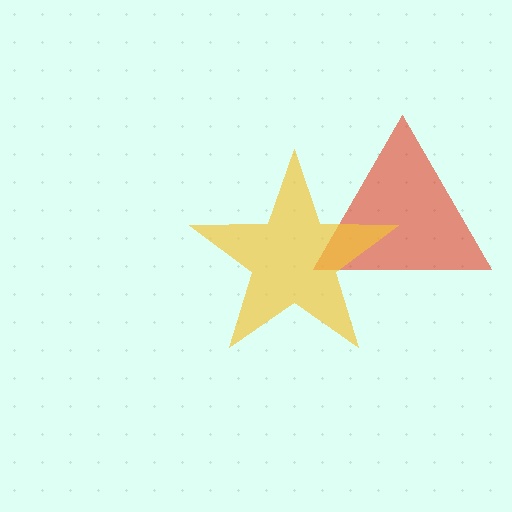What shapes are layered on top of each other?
The layered shapes are: a red triangle, a yellow star.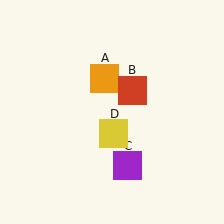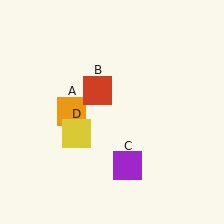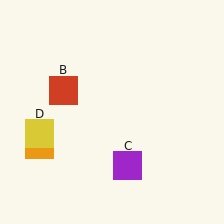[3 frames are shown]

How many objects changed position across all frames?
3 objects changed position: orange square (object A), red square (object B), yellow square (object D).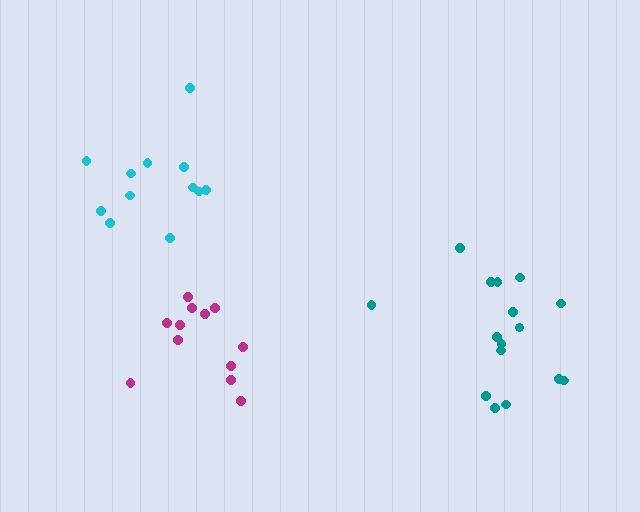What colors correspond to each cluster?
The clusters are colored: teal, cyan, magenta.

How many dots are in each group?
Group 1: 16 dots, Group 2: 12 dots, Group 3: 12 dots (40 total).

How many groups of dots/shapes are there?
There are 3 groups.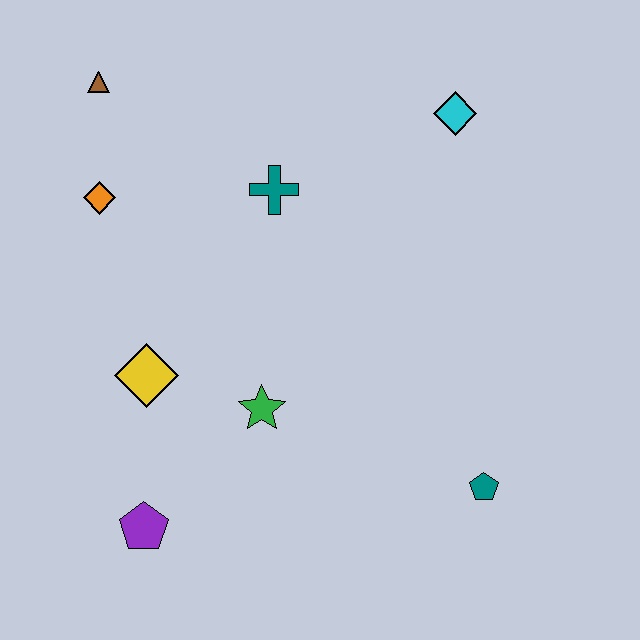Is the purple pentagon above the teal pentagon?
No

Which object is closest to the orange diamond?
The brown triangle is closest to the orange diamond.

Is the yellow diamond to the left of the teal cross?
Yes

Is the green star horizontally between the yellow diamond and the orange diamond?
No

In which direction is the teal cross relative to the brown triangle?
The teal cross is to the right of the brown triangle.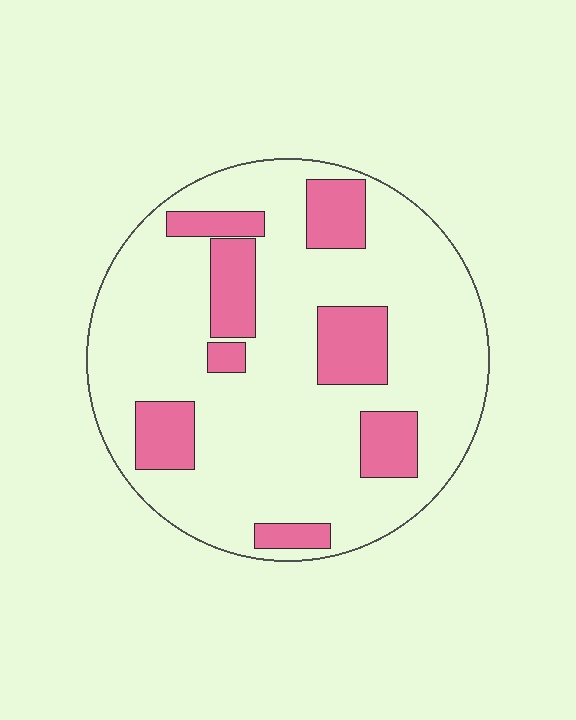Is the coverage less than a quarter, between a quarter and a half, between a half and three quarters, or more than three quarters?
Less than a quarter.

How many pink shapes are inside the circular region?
8.